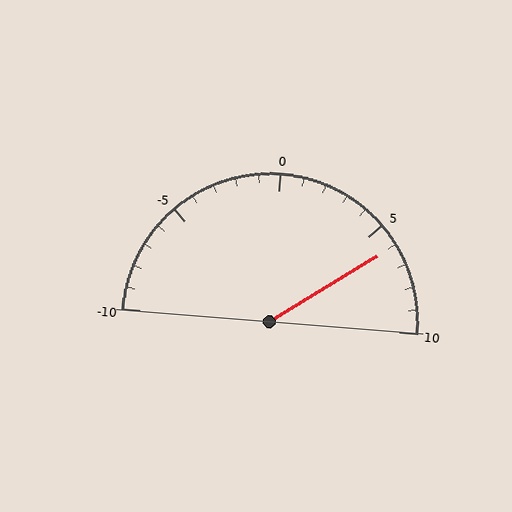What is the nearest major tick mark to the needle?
The nearest major tick mark is 5.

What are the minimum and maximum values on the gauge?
The gauge ranges from -10 to 10.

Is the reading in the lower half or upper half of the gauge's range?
The reading is in the upper half of the range (-10 to 10).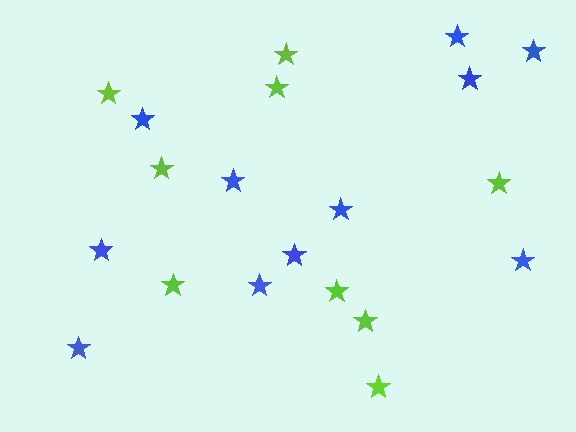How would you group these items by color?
There are 2 groups: one group of blue stars (11) and one group of lime stars (9).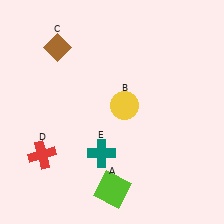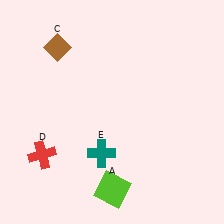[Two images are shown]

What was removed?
The yellow circle (B) was removed in Image 2.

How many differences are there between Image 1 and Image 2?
There is 1 difference between the two images.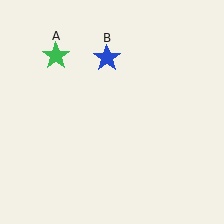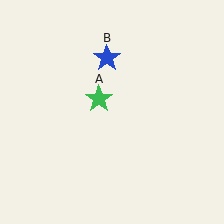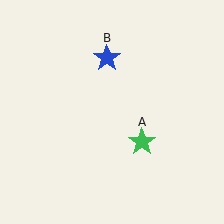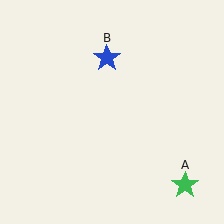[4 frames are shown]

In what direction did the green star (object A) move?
The green star (object A) moved down and to the right.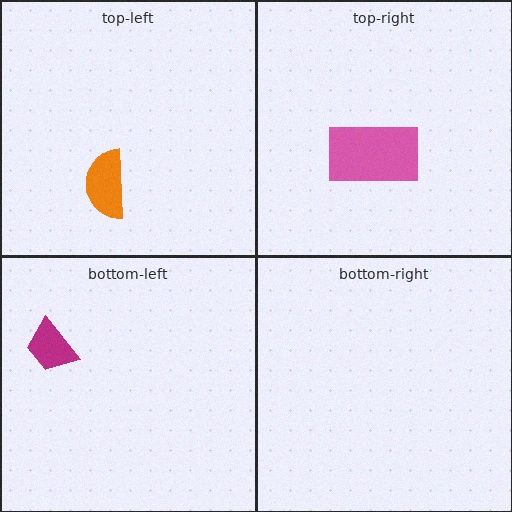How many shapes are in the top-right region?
1.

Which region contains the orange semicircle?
The top-left region.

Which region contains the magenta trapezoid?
The bottom-left region.